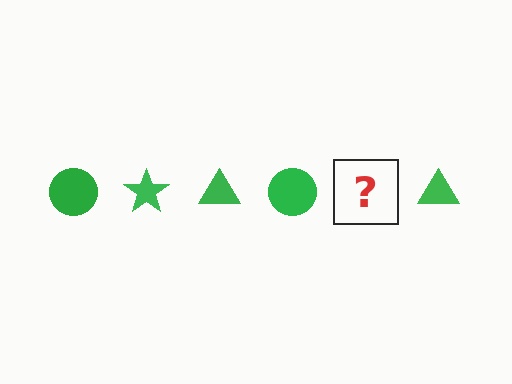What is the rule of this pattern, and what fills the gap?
The rule is that the pattern cycles through circle, star, triangle shapes in green. The gap should be filled with a green star.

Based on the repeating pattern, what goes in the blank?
The blank should be a green star.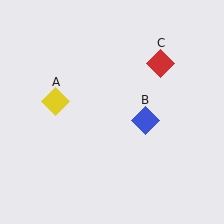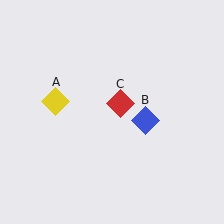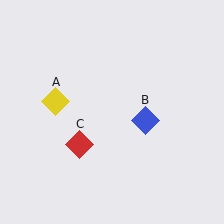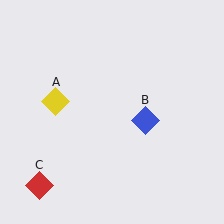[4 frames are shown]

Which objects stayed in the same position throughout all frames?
Yellow diamond (object A) and blue diamond (object B) remained stationary.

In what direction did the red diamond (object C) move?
The red diamond (object C) moved down and to the left.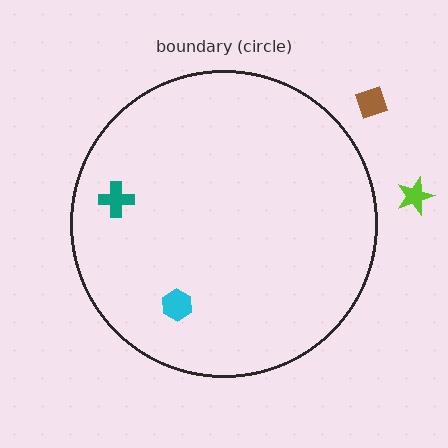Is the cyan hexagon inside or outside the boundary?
Inside.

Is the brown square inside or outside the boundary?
Outside.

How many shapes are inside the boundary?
2 inside, 2 outside.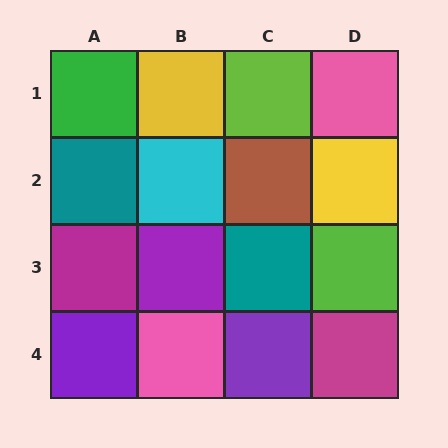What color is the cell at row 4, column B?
Pink.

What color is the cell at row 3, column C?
Teal.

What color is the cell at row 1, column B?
Yellow.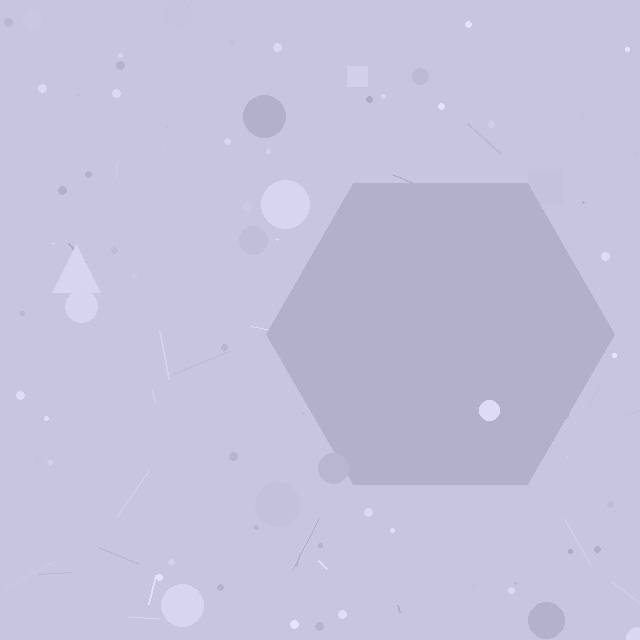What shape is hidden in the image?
A hexagon is hidden in the image.